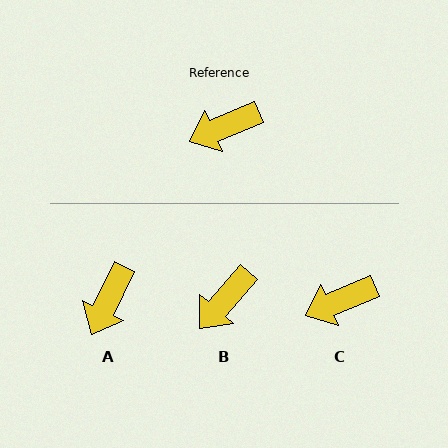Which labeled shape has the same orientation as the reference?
C.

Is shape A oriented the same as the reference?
No, it is off by about 41 degrees.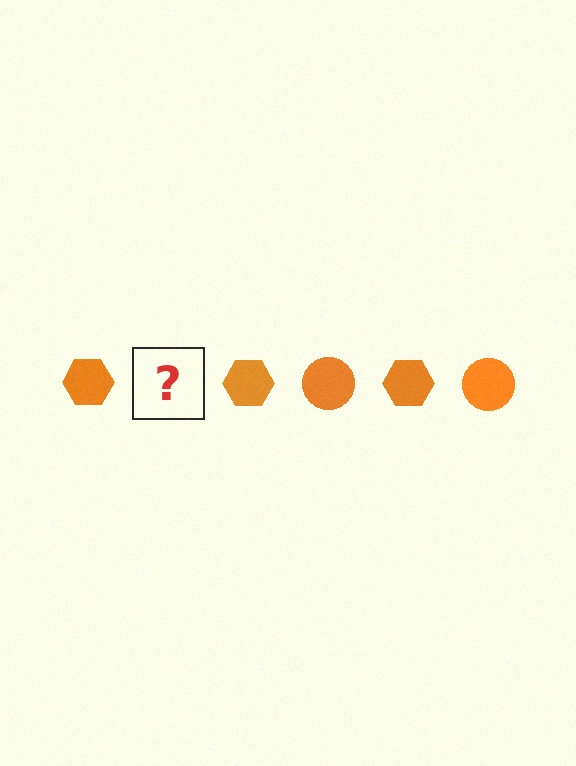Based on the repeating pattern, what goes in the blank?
The blank should be an orange circle.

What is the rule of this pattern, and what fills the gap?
The rule is that the pattern cycles through hexagon, circle shapes in orange. The gap should be filled with an orange circle.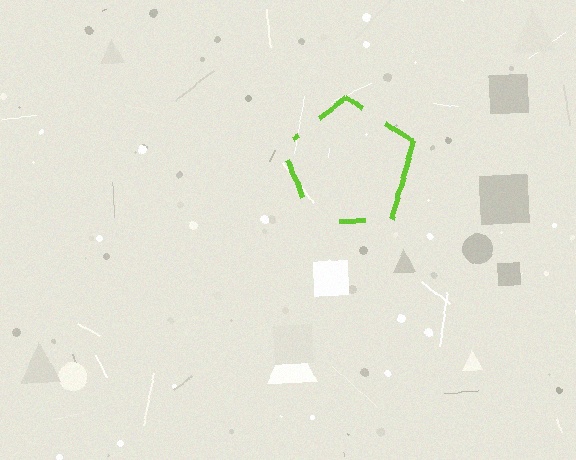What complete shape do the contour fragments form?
The contour fragments form a pentagon.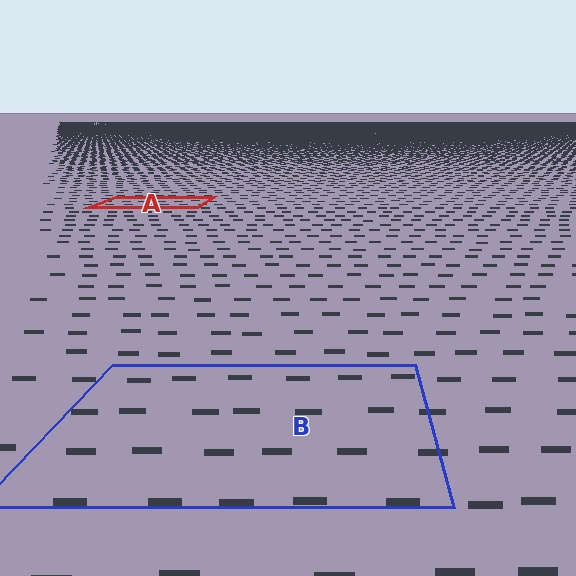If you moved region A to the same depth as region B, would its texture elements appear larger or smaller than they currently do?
They would appear larger. At a closer depth, the same texture elements are projected at a bigger on-screen size.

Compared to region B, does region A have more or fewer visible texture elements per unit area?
Region A has more texture elements per unit area — they are packed more densely because it is farther away.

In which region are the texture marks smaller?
The texture marks are smaller in region A, because it is farther away.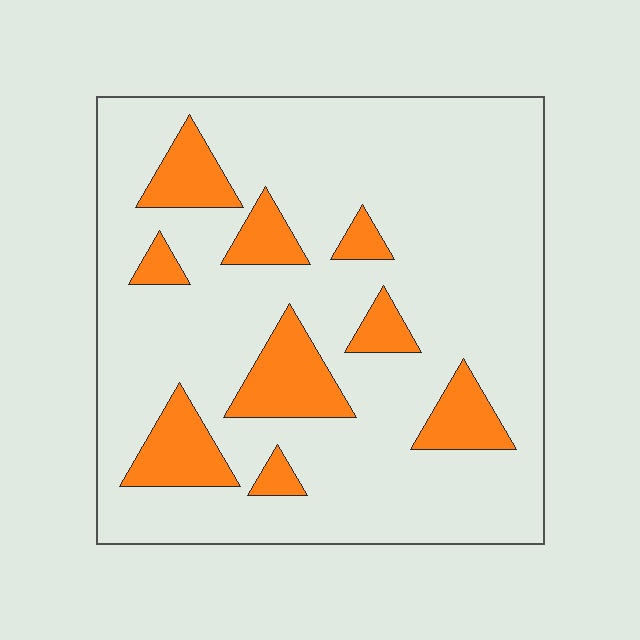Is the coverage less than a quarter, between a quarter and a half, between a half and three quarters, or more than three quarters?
Less than a quarter.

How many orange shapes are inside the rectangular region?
9.